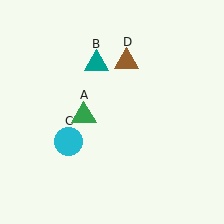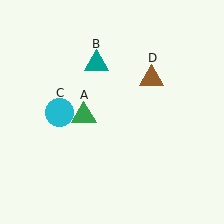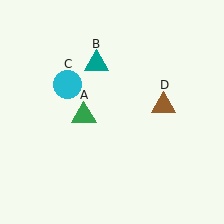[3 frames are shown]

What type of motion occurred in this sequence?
The cyan circle (object C), brown triangle (object D) rotated clockwise around the center of the scene.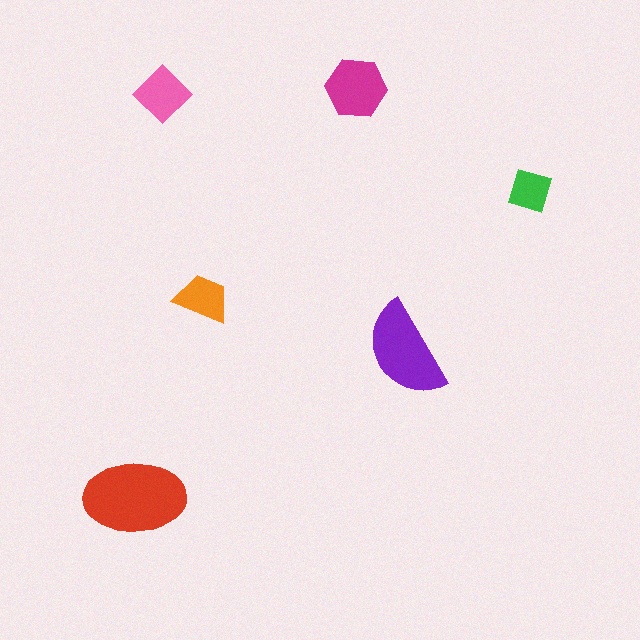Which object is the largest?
The red ellipse.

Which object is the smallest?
The green square.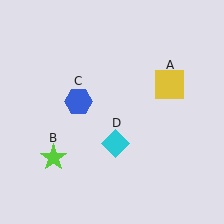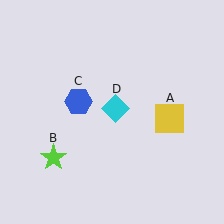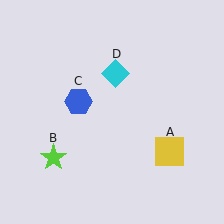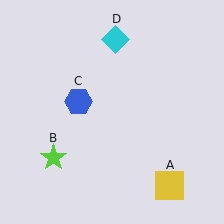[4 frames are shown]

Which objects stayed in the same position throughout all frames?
Lime star (object B) and blue hexagon (object C) remained stationary.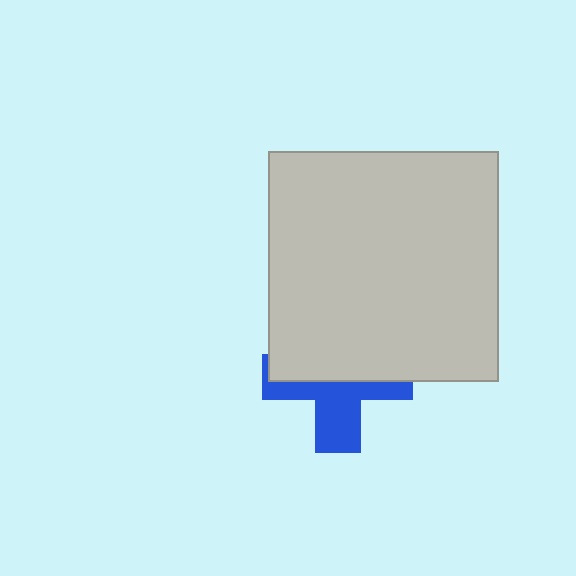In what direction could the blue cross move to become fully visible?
The blue cross could move down. That would shift it out from behind the light gray square entirely.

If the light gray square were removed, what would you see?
You would see the complete blue cross.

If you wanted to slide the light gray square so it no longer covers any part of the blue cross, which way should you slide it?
Slide it up — that is the most direct way to separate the two shapes.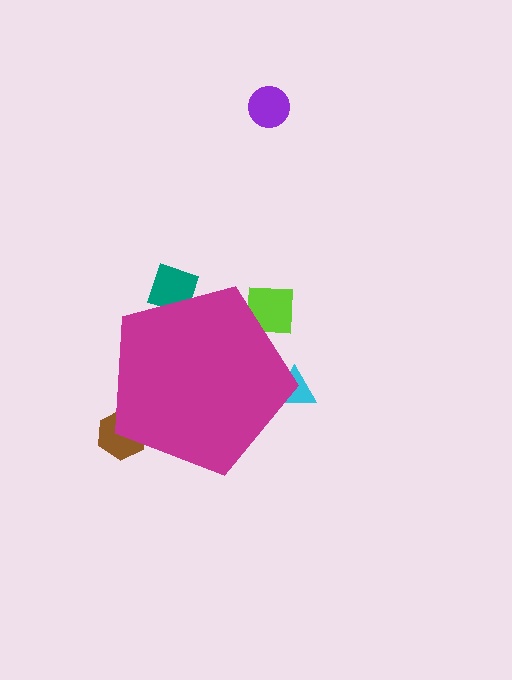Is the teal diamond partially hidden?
Yes, the teal diamond is partially hidden behind the magenta pentagon.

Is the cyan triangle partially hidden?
Yes, the cyan triangle is partially hidden behind the magenta pentagon.